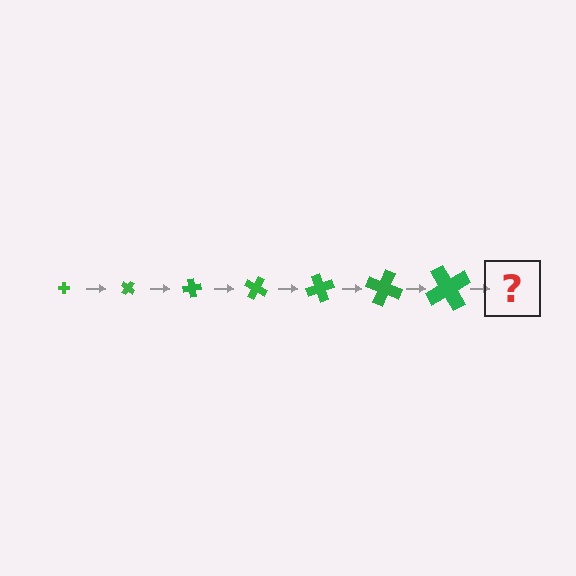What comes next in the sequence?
The next element should be a cross, larger than the previous one and rotated 280 degrees from the start.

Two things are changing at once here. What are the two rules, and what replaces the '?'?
The two rules are that the cross grows larger each step and it rotates 40 degrees each step. The '?' should be a cross, larger than the previous one and rotated 280 degrees from the start.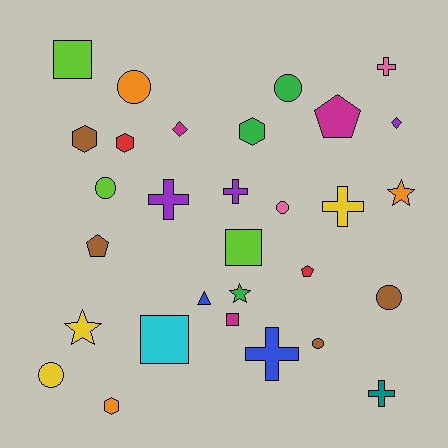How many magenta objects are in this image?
There are 3 magenta objects.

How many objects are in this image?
There are 30 objects.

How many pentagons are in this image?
There are 3 pentagons.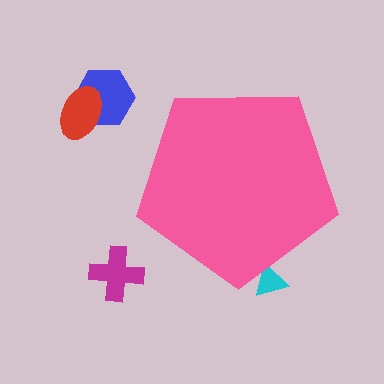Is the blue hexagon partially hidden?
No, the blue hexagon is fully visible.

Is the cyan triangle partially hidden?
Yes, the cyan triangle is partially hidden behind the pink pentagon.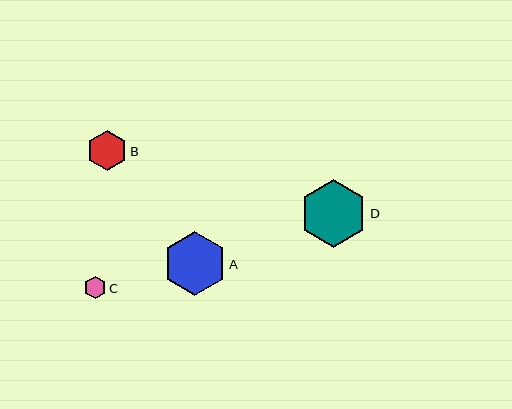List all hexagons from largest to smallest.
From largest to smallest: D, A, B, C.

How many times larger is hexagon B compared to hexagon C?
Hexagon B is approximately 1.8 times the size of hexagon C.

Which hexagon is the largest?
Hexagon D is the largest with a size of approximately 67 pixels.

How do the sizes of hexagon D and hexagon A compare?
Hexagon D and hexagon A are approximately the same size.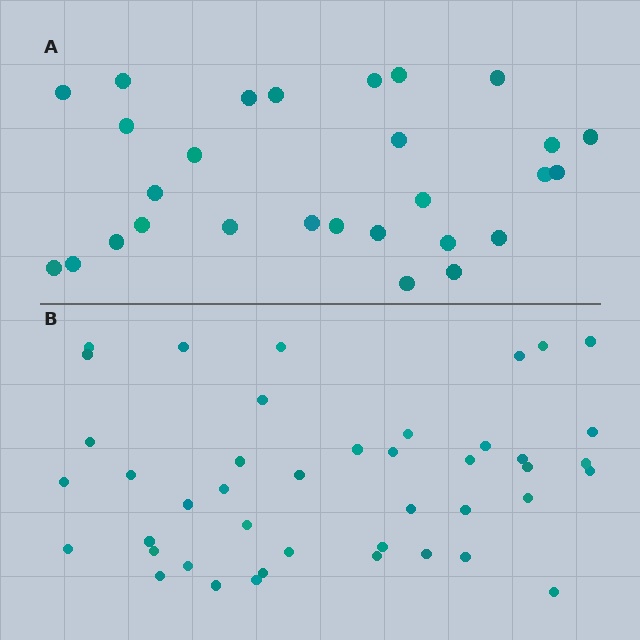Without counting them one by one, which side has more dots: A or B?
Region B (the bottom region) has more dots.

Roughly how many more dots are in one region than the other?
Region B has approximately 15 more dots than region A.